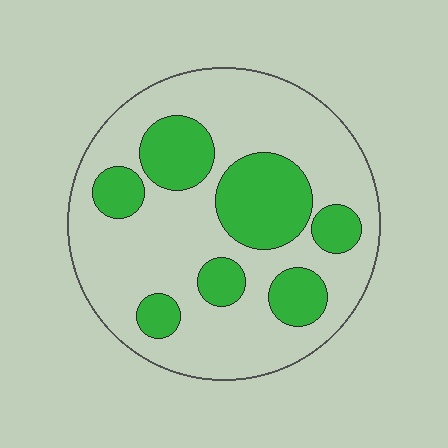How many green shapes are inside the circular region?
7.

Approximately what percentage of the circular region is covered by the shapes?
Approximately 30%.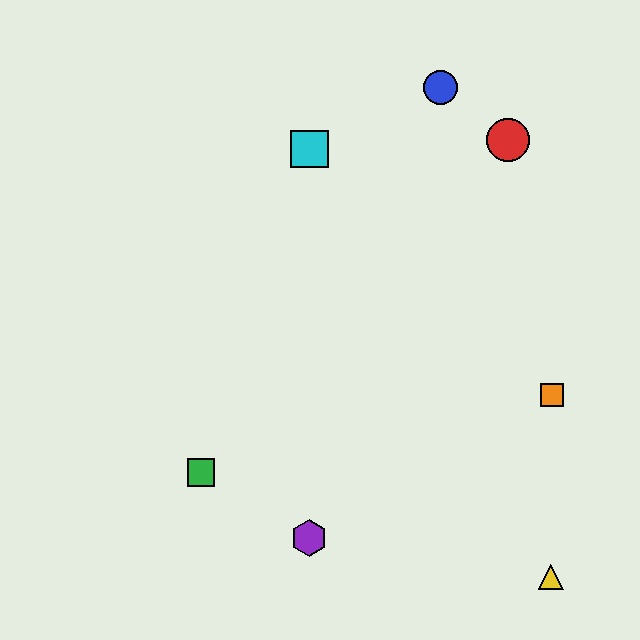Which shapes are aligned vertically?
The purple hexagon, the cyan square are aligned vertically.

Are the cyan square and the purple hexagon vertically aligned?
Yes, both are at x≈309.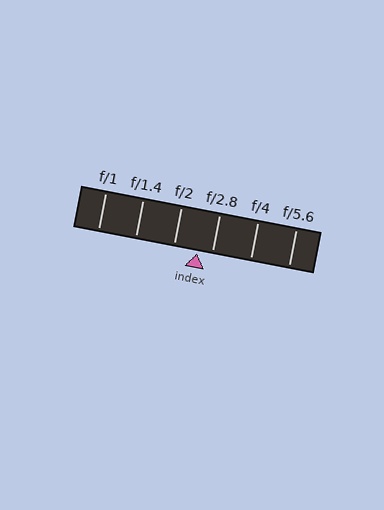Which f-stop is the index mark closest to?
The index mark is closest to f/2.8.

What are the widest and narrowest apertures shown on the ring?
The widest aperture shown is f/1 and the narrowest is f/5.6.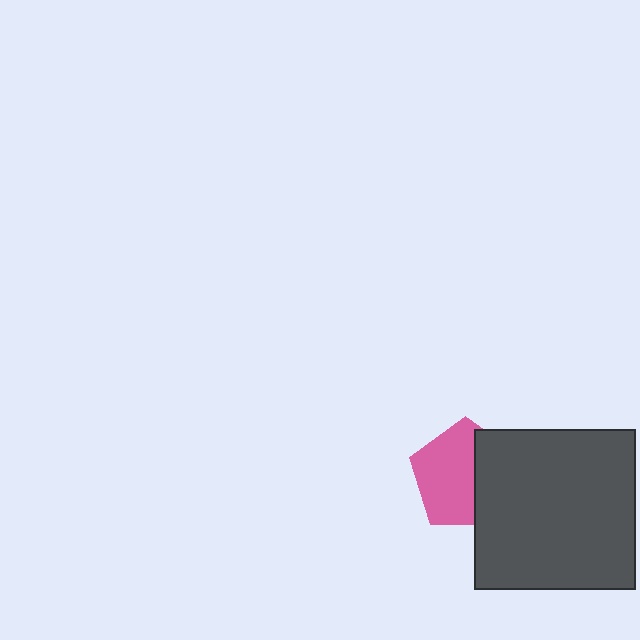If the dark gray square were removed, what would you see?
You would see the complete pink pentagon.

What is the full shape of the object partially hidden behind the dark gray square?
The partially hidden object is a pink pentagon.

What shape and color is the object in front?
The object in front is a dark gray square.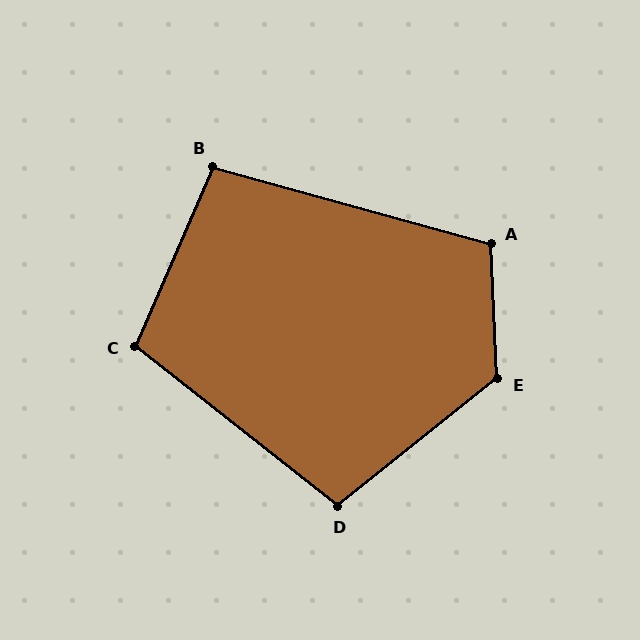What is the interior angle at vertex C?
Approximately 105 degrees (obtuse).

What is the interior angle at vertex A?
Approximately 108 degrees (obtuse).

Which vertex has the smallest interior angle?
B, at approximately 98 degrees.